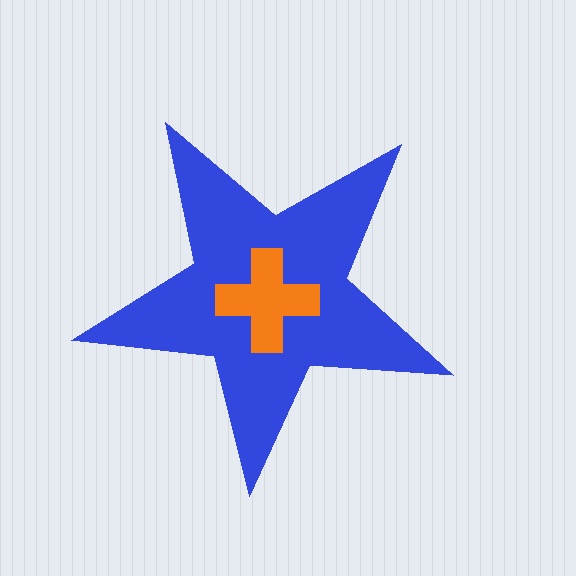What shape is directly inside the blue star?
The orange cross.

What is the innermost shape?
The orange cross.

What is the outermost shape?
The blue star.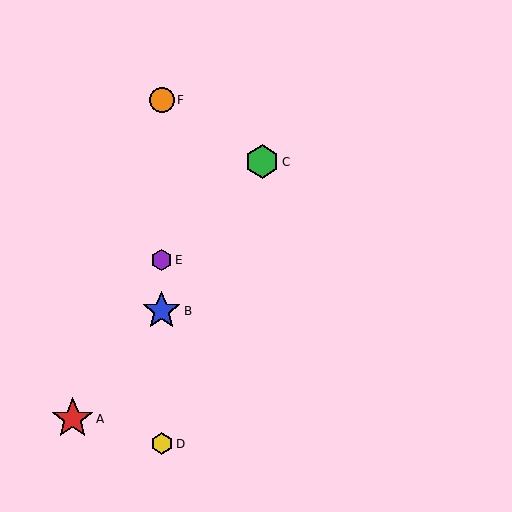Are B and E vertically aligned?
Yes, both are at x≈162.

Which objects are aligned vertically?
Objects B, D, E, F are aligned vertically.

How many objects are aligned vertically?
4 objects (B, D, E, F) are aligned vertically.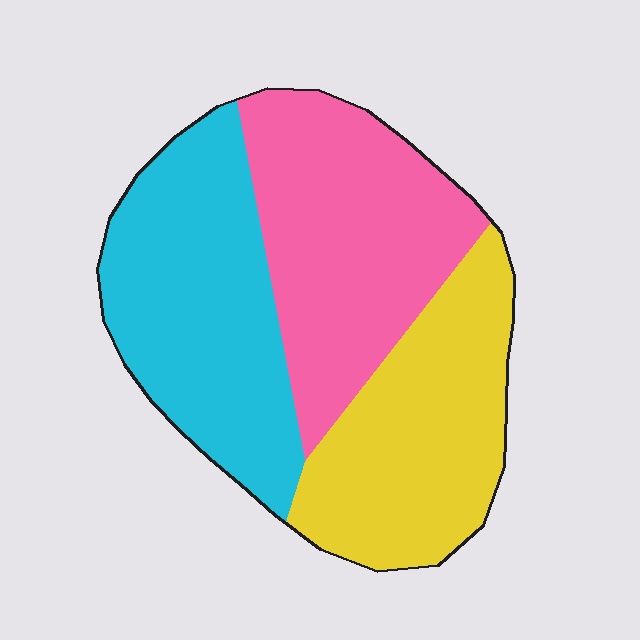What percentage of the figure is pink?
Pink takes up about one third (1/3) of the figure.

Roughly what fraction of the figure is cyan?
Cyan covers about 35% of the figure.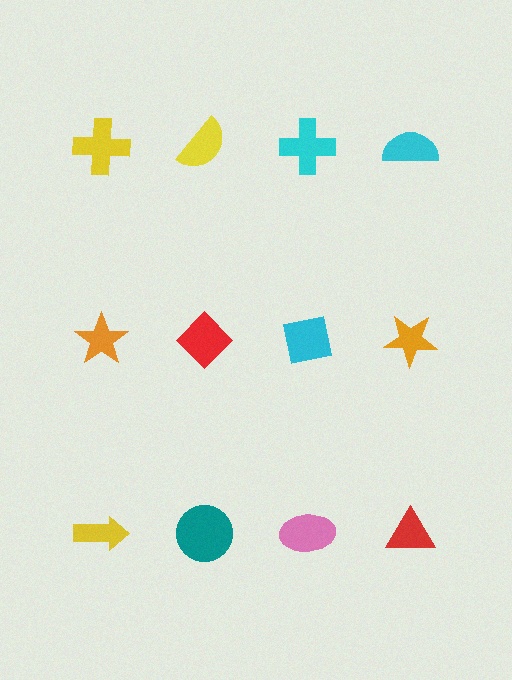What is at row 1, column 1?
A yellow cross.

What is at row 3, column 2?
A teal circle.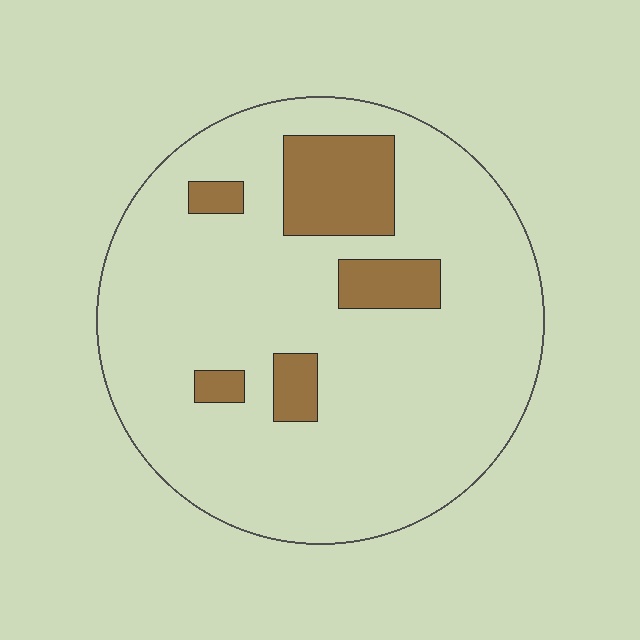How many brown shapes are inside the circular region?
5.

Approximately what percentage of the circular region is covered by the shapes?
Approximately 15%.